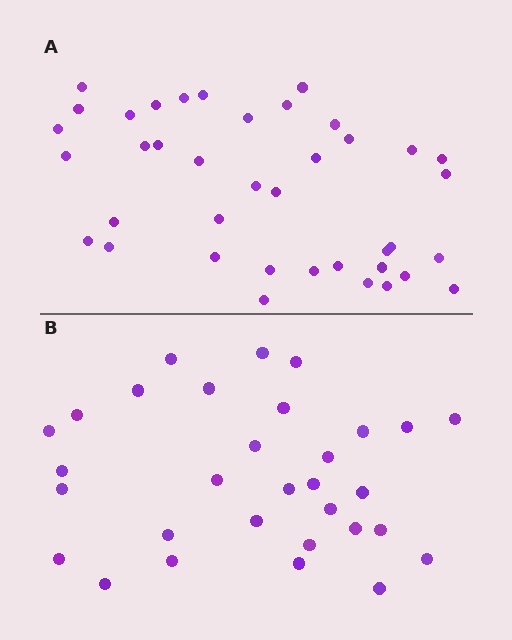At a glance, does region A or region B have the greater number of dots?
Region A (the top region) has more dots.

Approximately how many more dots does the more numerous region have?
Region A has roughly 8 or so more dots than region B.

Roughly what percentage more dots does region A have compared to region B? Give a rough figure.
About 25% more.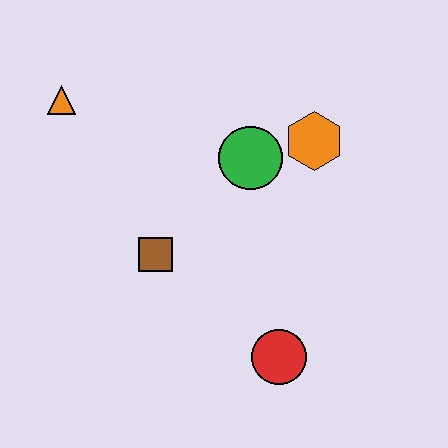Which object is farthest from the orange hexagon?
The orange triangle is farthest from the orange hexagon.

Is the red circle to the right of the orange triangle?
Yes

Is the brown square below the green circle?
Yes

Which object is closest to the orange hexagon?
The green circle is closest to the orange hexagon.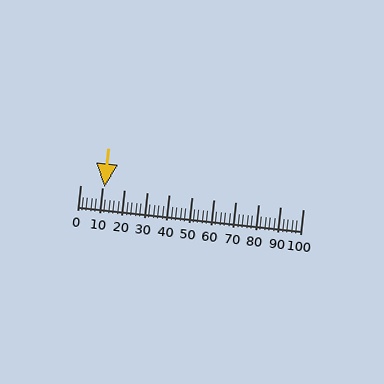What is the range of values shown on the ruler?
The ruler shows values from 0 to 100.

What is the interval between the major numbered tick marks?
The major tick marks are spaced 10 units apart.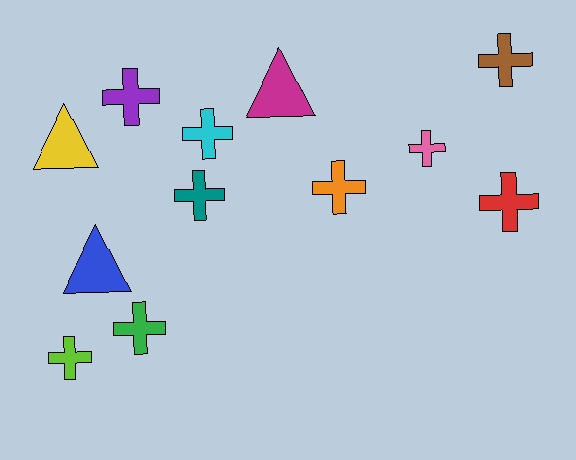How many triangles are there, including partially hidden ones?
There are 3 triangles.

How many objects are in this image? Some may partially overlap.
There are 12 objects.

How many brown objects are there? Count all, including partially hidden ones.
There is 1 brown object.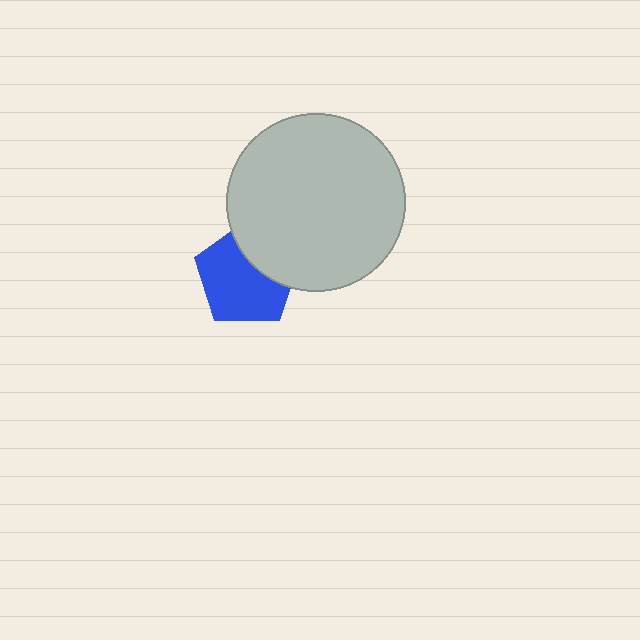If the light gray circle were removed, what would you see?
You would see the complete blue pentagon.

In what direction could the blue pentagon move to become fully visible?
The blue pentagon could move toward the lower-left. That would shift it out from behind the light gray circle entirely.